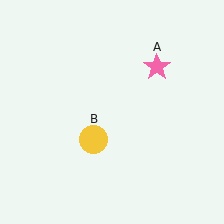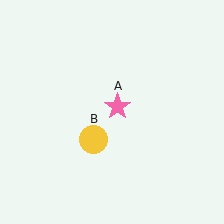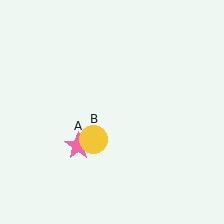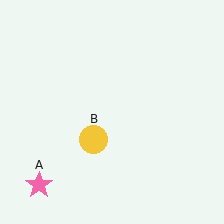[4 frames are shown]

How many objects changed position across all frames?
1 object changed position: pink star (object A).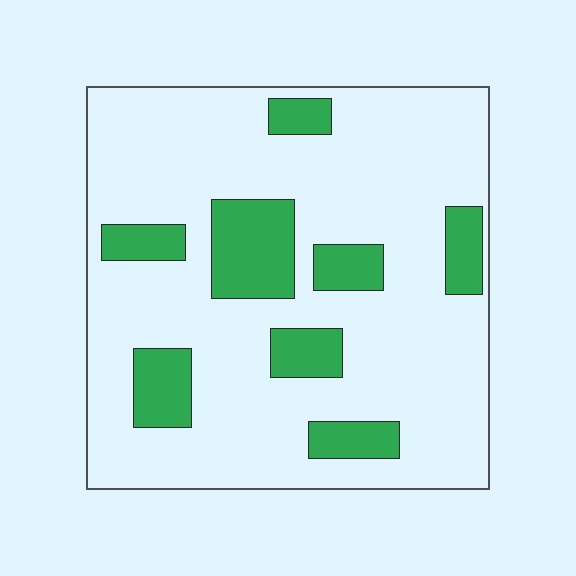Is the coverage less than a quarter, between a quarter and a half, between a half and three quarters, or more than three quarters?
Less than a quarter.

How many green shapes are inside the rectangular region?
8.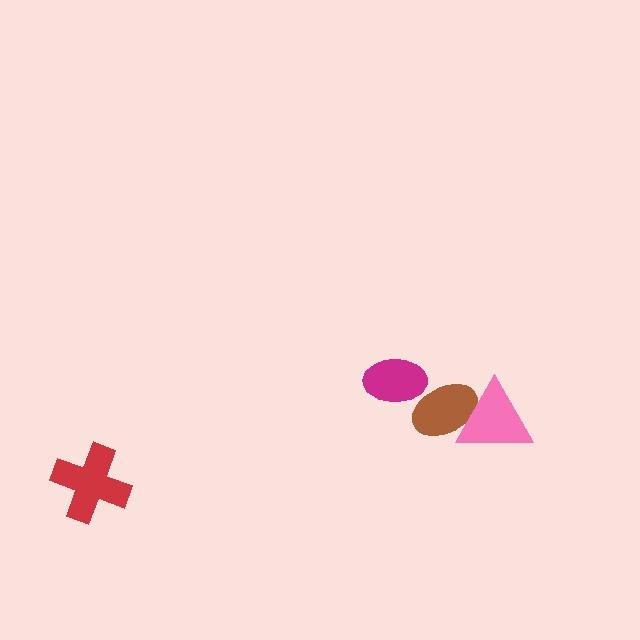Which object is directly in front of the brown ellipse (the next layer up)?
The pink triangle is directly in front of the brown ellipse.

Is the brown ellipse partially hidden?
Yes, it is partially covered by another shape.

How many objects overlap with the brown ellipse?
2 objects overlap with the brown ellipse.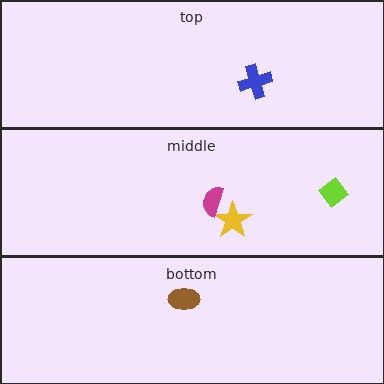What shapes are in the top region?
The blue cross.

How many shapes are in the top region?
1.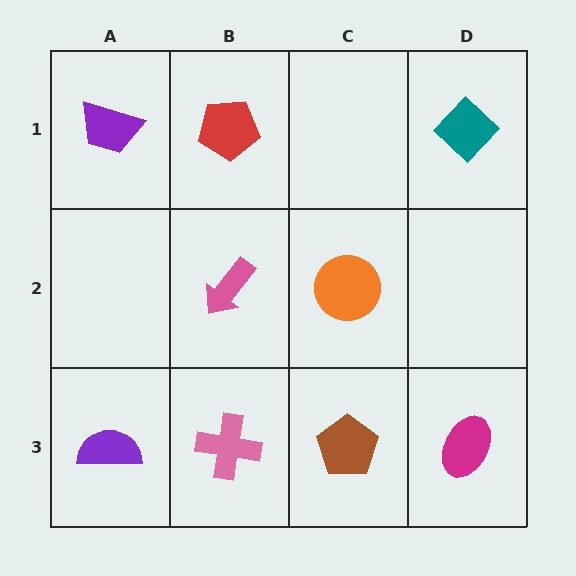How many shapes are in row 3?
4 shapes.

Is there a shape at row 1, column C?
No, that cell is empty.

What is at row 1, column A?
A purple trapezoid.